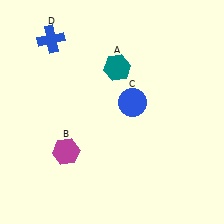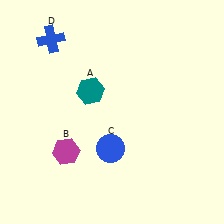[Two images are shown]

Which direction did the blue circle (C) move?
The blue circle (C) moved down.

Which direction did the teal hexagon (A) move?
The teal hexagon (A) moved left.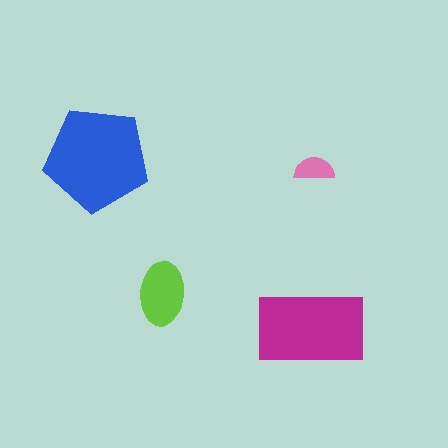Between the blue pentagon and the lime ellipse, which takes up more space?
The blue pentagon.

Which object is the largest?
The blue pentagon.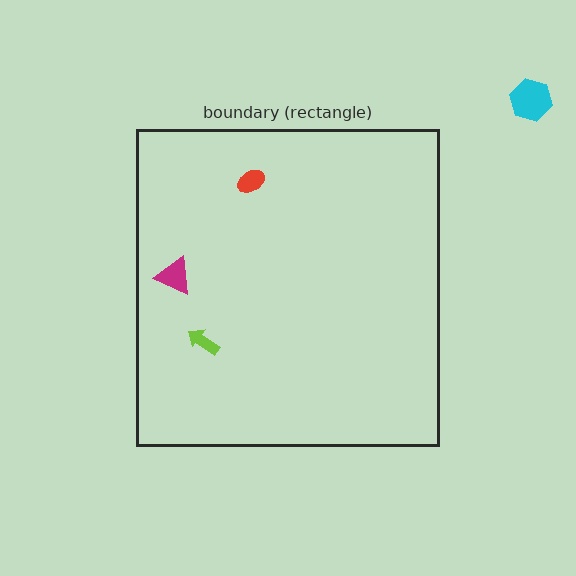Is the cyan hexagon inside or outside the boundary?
Outside.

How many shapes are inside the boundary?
3 inside, 1 outside.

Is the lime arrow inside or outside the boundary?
Inside.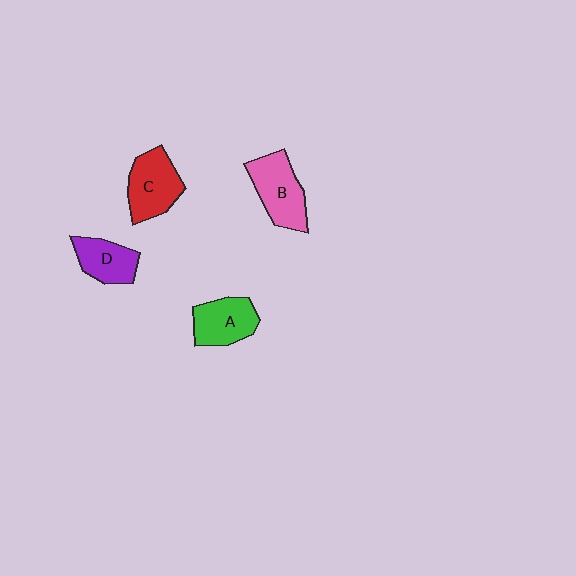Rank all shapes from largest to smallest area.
From largest to smallest: B (pink), C (red), A (green), D (purple).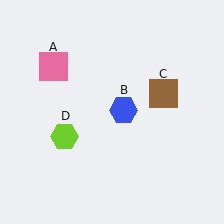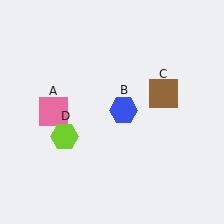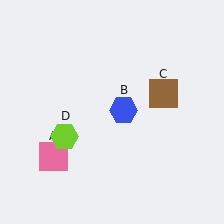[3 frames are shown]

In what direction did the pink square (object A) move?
The pink square (object A) moved down.